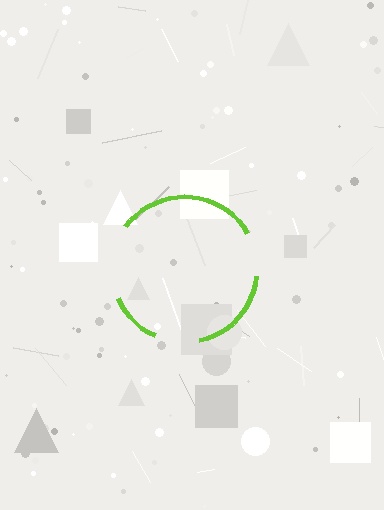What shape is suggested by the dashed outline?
The dashed outline suggests a circle.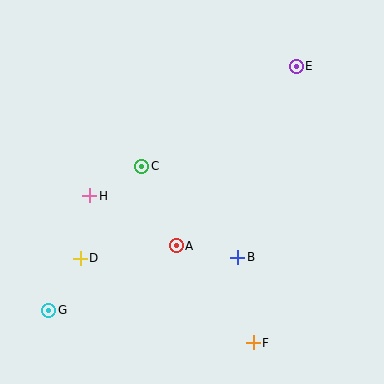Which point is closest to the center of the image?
Point A at (176, 246) is closest to the center.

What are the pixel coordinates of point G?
Point G is at (49, 310).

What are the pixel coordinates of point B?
Point B is at (238, 257).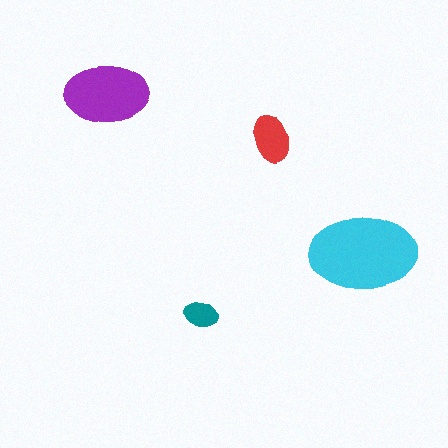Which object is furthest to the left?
The purple ellipse is leftmost.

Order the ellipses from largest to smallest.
the cyan one, the purple one, the red one, the teal one.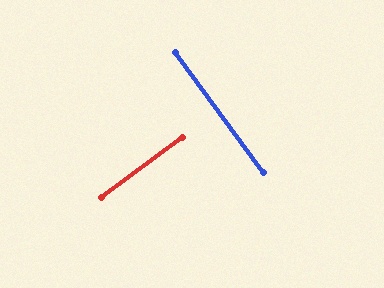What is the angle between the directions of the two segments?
Approximately 90 degrees.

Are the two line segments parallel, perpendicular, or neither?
Perpendicular — they meet at approximately 90°.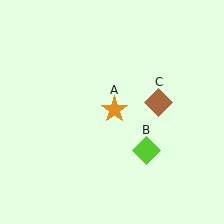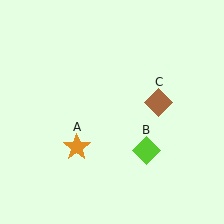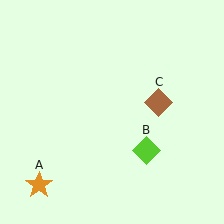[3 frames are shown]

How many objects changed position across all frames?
1 object changed position: orange star (object A).